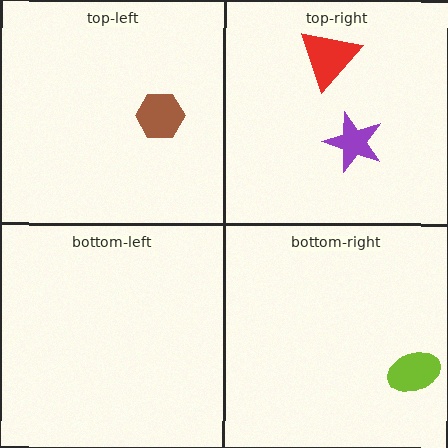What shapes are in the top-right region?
The purple star, the red triangle.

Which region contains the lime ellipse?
The bottom-right region.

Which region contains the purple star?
The top-right region.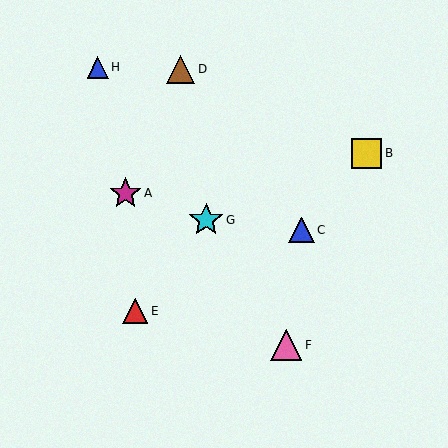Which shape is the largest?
The cyan star (labeled G) is the largest.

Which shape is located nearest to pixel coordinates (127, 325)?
The red triangle (labeled E) at (135, 311) is nearest to that location.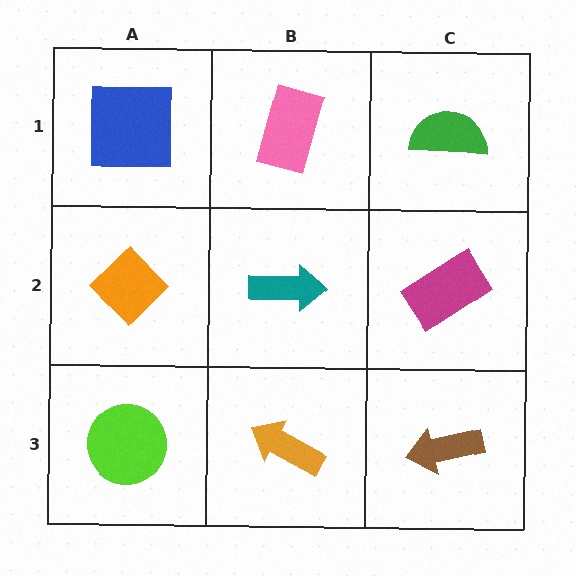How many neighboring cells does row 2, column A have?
3.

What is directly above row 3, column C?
A magenta rectangle.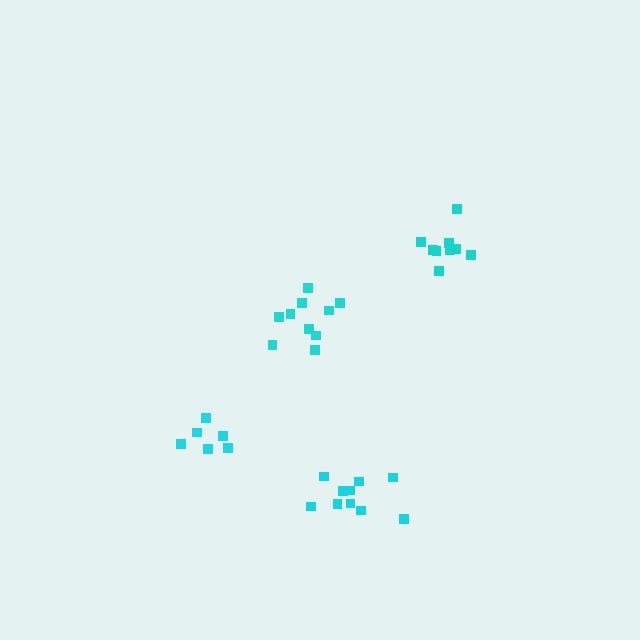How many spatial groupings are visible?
There are 4 spatial groupings.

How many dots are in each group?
Group 1: 9 dots, Group 2: 10 dots, Group 3: 10 dots, Group 4: 6 dots (35 total).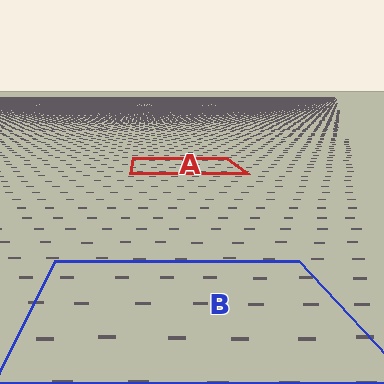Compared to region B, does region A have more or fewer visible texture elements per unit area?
Region A has more texture elements per unit area — they are packed more densely because it is farther away.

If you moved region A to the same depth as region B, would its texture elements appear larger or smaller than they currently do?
They would appear larger. At a closer depth, the same texture elements are projected at a bigger on-screen size.